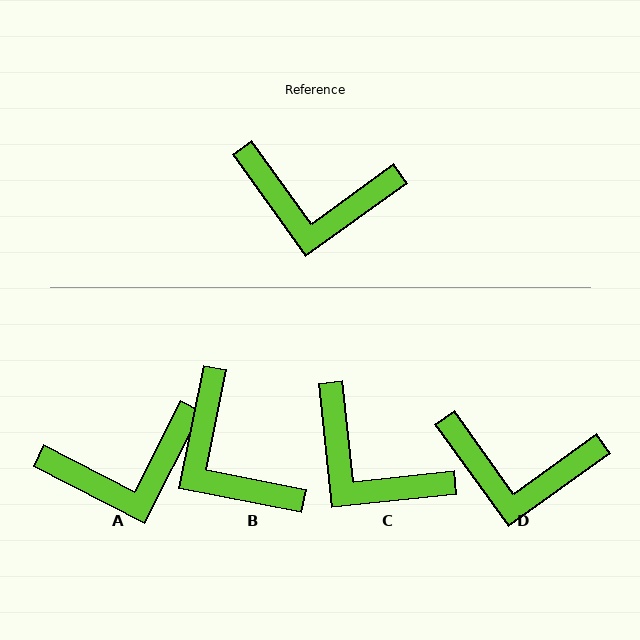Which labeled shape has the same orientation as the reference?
D.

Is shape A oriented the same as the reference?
No, it is off by about 27 degrees.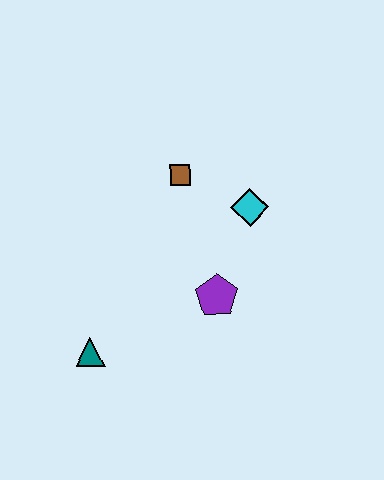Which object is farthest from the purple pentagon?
The teal triangle is farthest from the purple pentagon.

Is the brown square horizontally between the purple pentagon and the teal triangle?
Yes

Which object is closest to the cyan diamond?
The brown square is closest to the cyan diamond.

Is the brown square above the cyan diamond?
Yes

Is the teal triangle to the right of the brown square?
No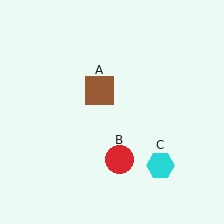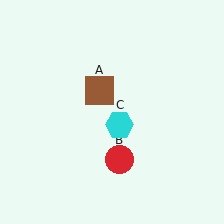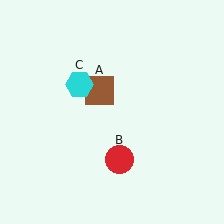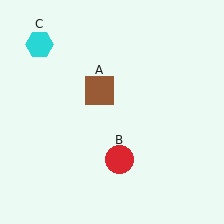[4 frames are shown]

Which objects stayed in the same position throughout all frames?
Brown square (object A) and red circle (object B) remained stationary.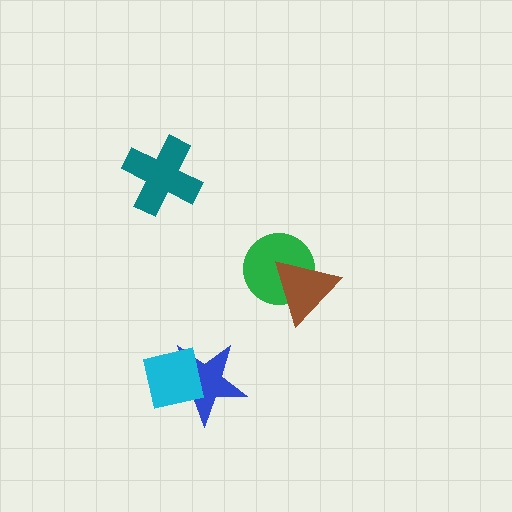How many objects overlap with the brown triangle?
1 object overlaps with the brown triangle.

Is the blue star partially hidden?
Yes, it is partially covered by another shape.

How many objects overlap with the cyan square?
1 object overlaps with the cyan square.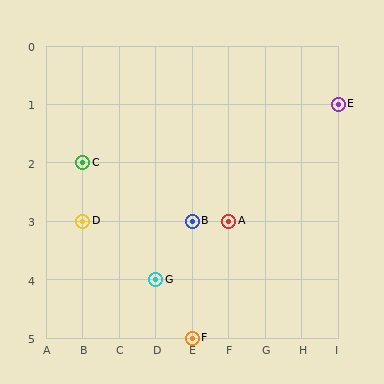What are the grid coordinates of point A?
Point A is at grid coordinates (F, 3).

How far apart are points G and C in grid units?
Points G and C are 2 columns and 2 rows apart (about 2.8 grid units diagonally).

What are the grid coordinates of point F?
Point F is at grid coordinates (E, 5).